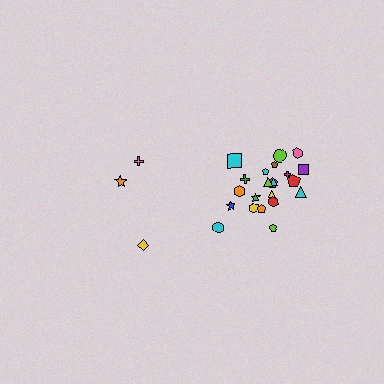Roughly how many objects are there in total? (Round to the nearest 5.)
Roughly 25 objects in total.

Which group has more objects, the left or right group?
The right group.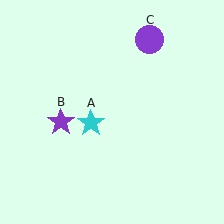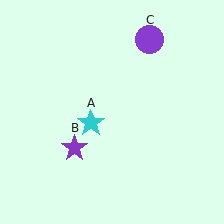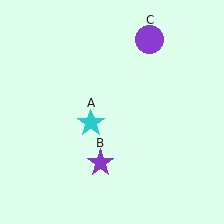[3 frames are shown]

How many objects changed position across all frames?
1 object changed position: purple star (object B).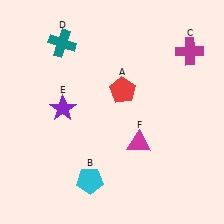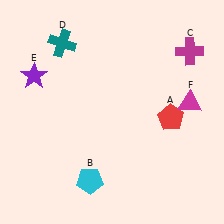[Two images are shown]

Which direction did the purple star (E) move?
The purple star (E) moved up.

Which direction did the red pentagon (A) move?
The red pentagon (A) moved right.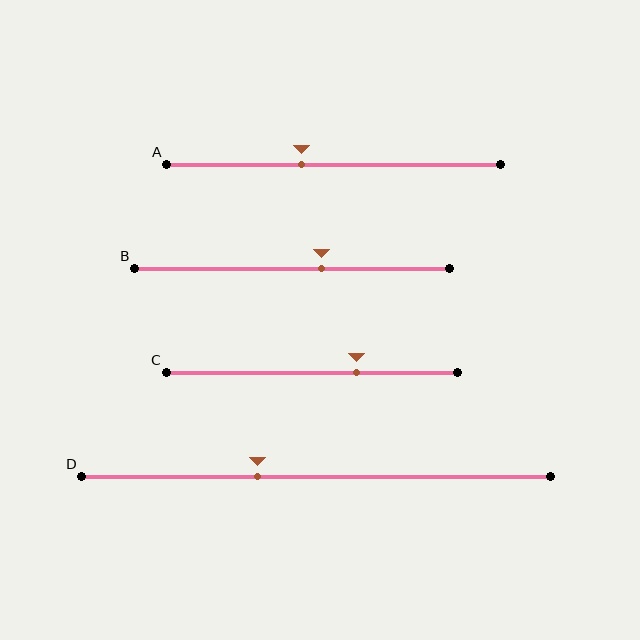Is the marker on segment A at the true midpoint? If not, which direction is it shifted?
No, the marker on segment A is shifted to the left by about 10% of the segment length.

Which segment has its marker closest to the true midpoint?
Segment B has its marker closest to the true midpoint.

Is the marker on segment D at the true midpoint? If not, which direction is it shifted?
No, the marker on segment D is shifted to the left by about 13% of the segment length.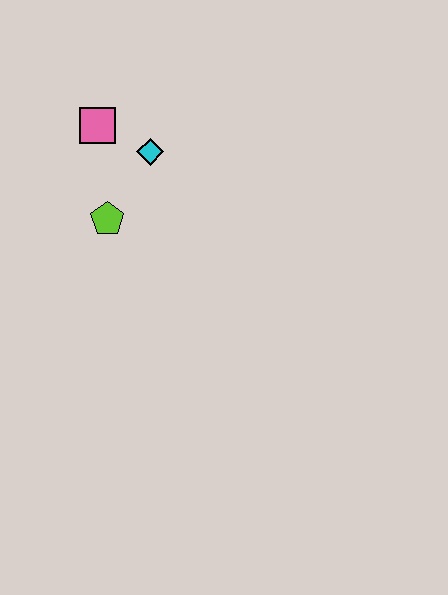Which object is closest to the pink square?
The cyan diamond is closest to the pink square.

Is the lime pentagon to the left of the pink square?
No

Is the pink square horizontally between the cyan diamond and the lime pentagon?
No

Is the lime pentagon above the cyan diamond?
No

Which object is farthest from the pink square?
The lime pentagon is farthest from the pink square.